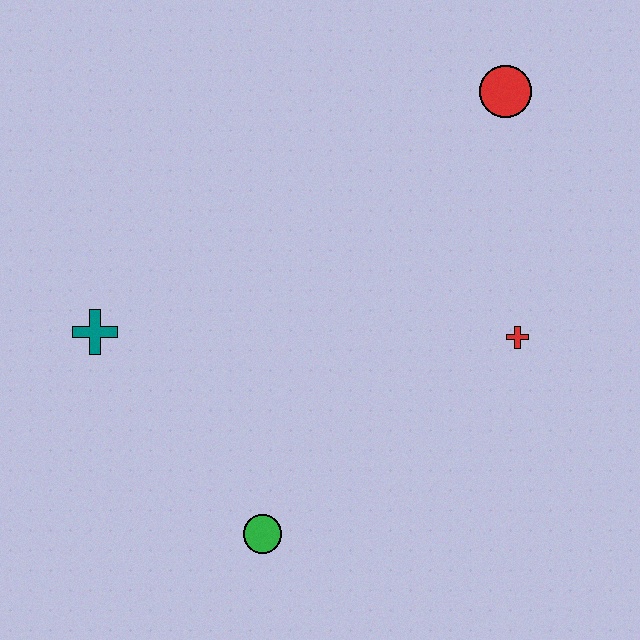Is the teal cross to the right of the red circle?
No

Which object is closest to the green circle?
The teal cross is closest to the green circle.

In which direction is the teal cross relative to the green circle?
The teal cross is above the green circle.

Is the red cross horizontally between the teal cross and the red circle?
No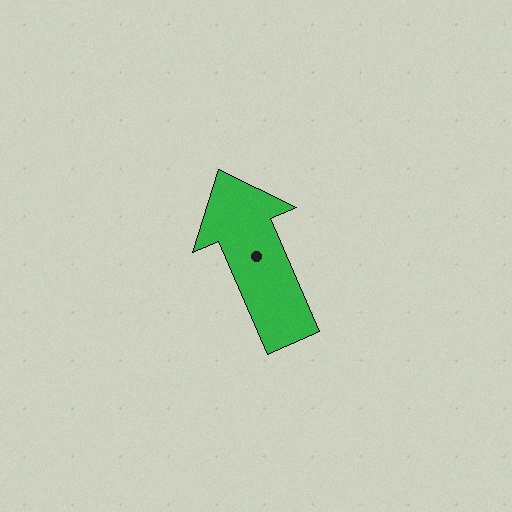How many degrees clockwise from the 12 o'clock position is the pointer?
Approximately 337 degrees.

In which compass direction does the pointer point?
Northwest.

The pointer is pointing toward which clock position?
Roughly 11 o'clock.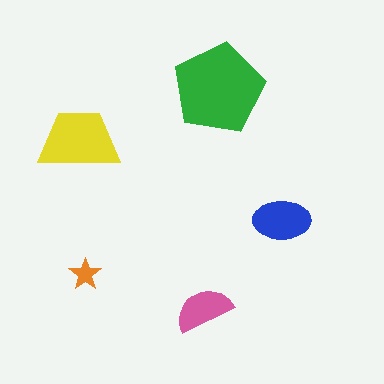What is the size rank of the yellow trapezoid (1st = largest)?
2nd.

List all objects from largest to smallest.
The green pentagon, the yellow trapezoid, the blue ellipse, the pink semicircle, the orange star.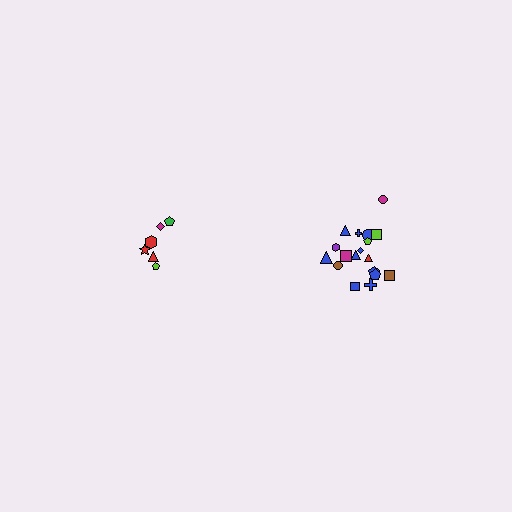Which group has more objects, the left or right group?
The right group.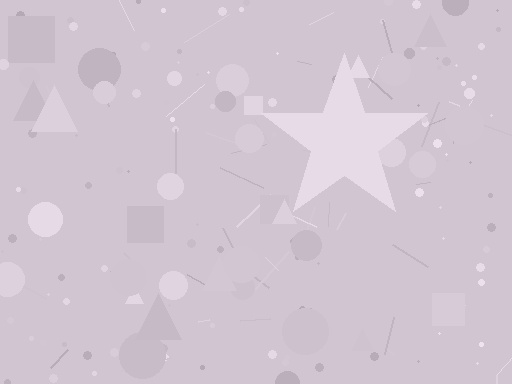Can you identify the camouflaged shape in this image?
The camouflaged shape is a star.